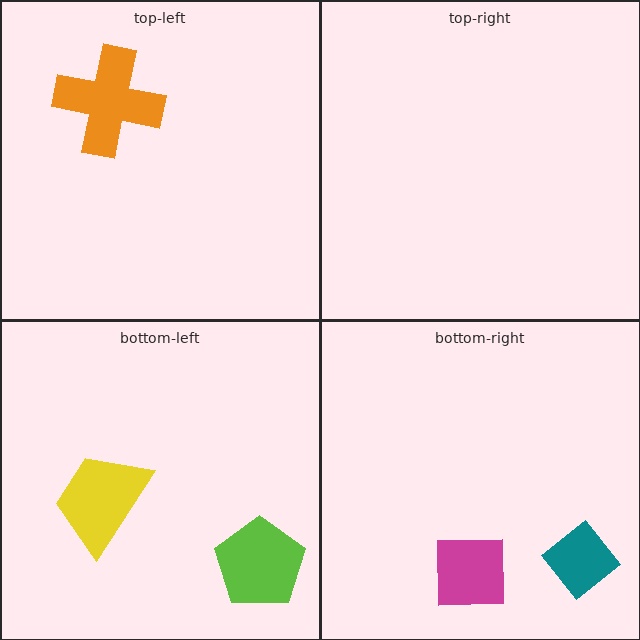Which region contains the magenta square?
The bottom-right region.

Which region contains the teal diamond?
The bottom-right region.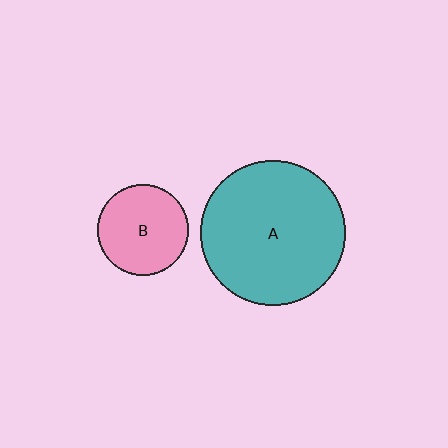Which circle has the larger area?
Circle A (teal).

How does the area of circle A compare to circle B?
Approximately 2.5 times.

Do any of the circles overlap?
No, none of the circles overlap.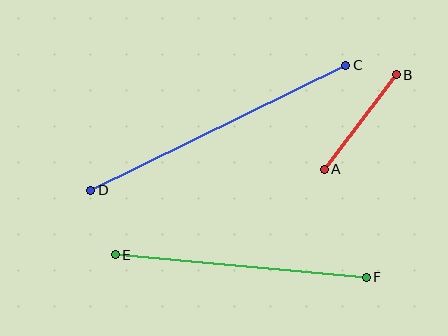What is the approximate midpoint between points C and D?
The midpoint is at approximately (218, 128) pixels.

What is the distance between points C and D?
The distance is approximately 284 pixels.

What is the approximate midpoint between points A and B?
The midpoint is at approximately (360, 122) pixels.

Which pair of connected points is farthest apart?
Points C and D are farthest apart.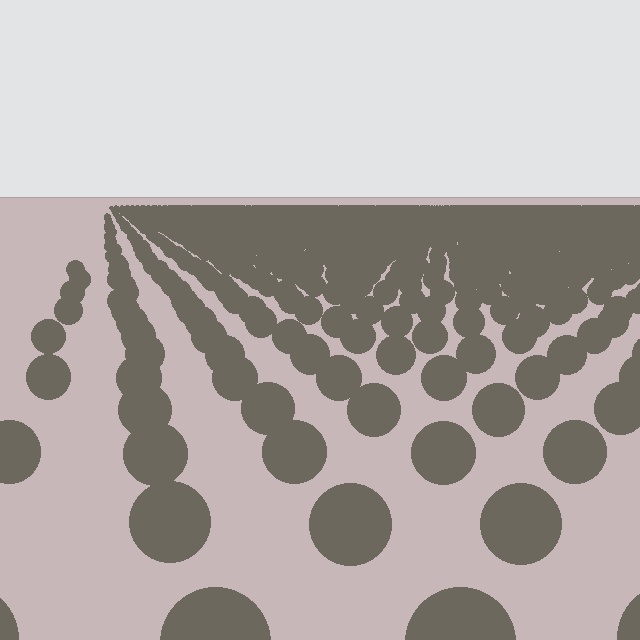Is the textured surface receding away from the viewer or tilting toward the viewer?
The surface is receding away from the viewer. Texture elements get smaller and denser toward the top.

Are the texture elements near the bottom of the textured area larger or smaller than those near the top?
Larger. Near the bottom, elements are closer to the viewer and appear at a bigger on-screen size.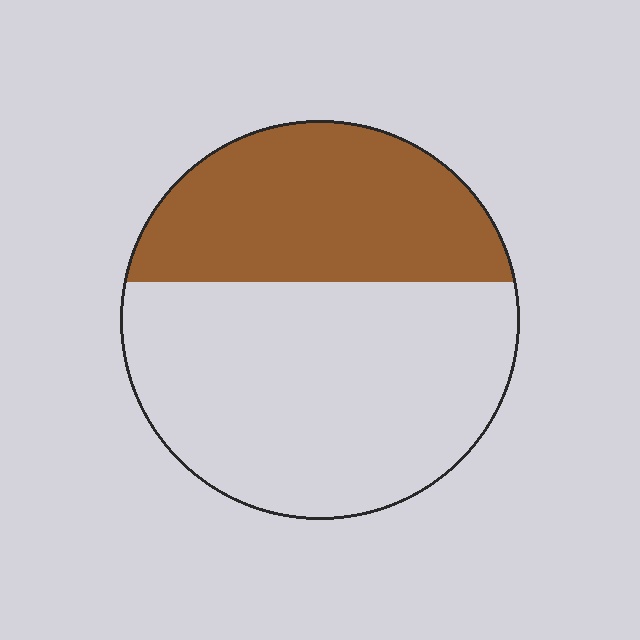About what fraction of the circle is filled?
About three eighths (3/8).